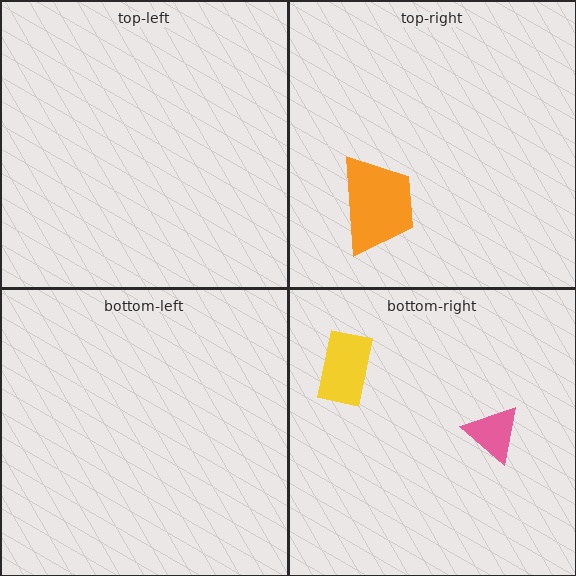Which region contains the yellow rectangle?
The bottom-right region.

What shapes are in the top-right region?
The orange trapezoid.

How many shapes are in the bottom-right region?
2.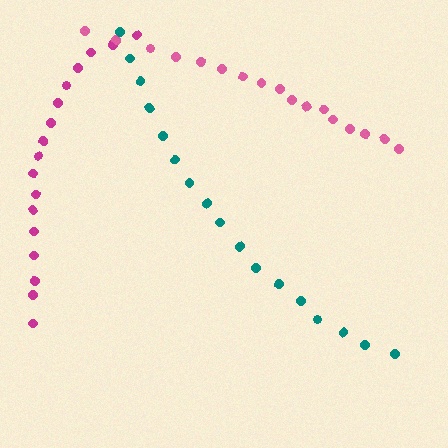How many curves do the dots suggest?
There are 3 distinct paths.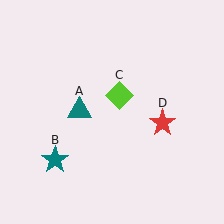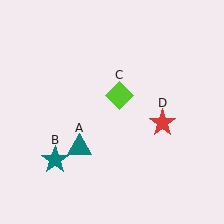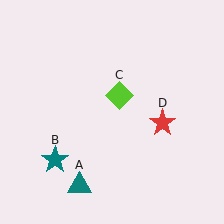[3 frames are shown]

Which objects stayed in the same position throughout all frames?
Teal star (object B) and lime diamond (object C) and red star (object D) remained stationary.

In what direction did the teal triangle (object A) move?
The teal triangle (object A) moved down.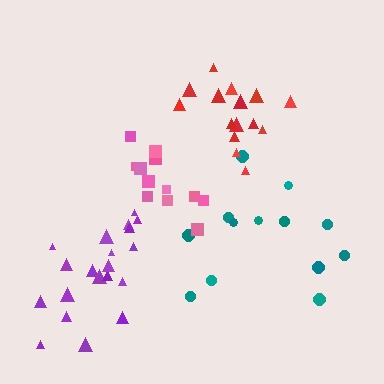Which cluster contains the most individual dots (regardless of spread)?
Purple (21).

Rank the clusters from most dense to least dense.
pink, red, purple, teal.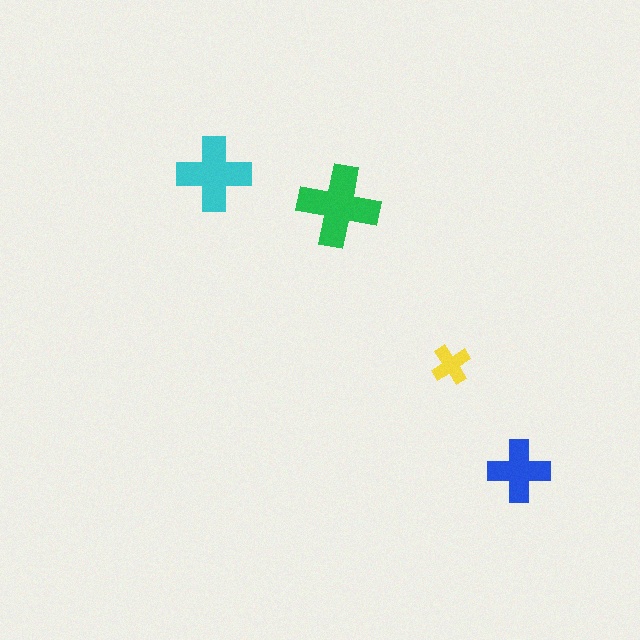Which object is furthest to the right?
The blue cross is rightmost.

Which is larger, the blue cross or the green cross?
The green one.